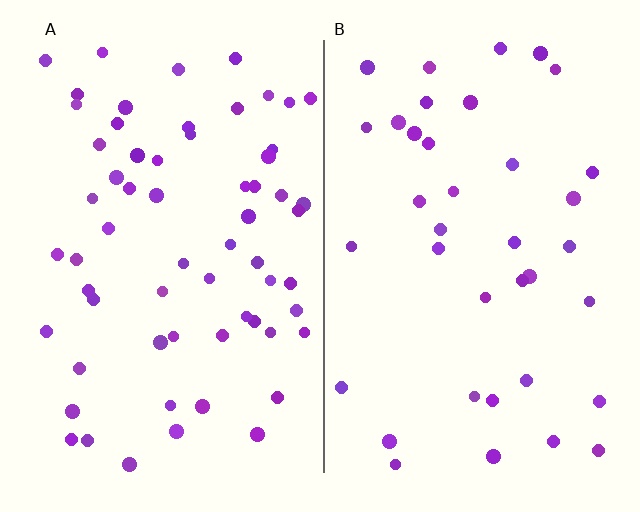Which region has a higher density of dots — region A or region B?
A (the left).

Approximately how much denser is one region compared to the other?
Approximately 1.7× — region A over region B.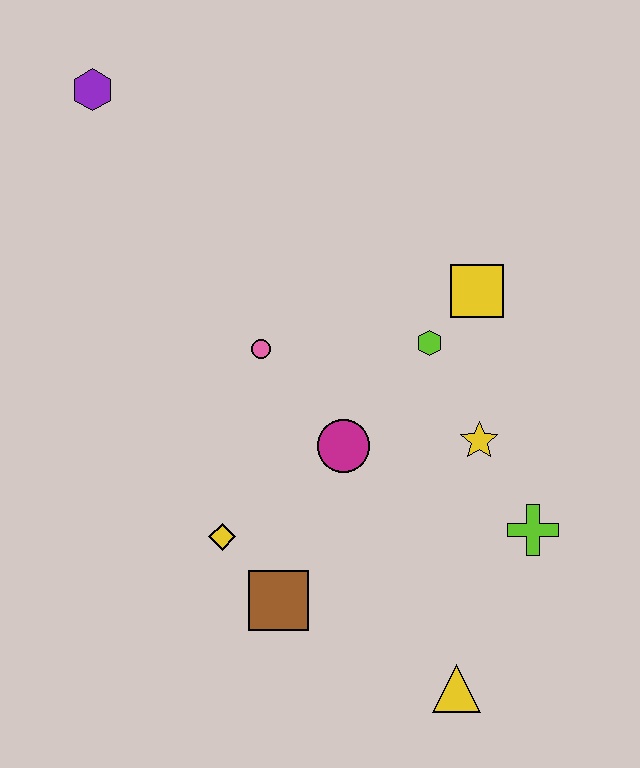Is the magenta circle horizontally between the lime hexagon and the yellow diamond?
Yes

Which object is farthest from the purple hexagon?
The yellow triangle is farthest from the purple hexagon.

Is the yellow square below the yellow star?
No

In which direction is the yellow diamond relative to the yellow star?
The yellow diamond is to the left of the yellow star.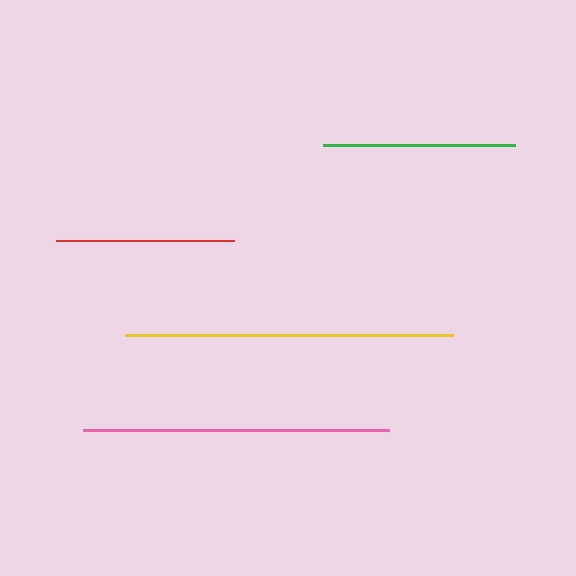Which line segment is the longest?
The yellow line is the longest at approximately 328 pixels.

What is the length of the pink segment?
The pink segment is approximately 306 pixels long.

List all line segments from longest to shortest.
From longest to shortest: yellow, pink, green, red.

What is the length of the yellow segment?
The yellow segment is approximately 328 pixels long.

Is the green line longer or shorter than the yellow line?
The yellow line is longer than the green line.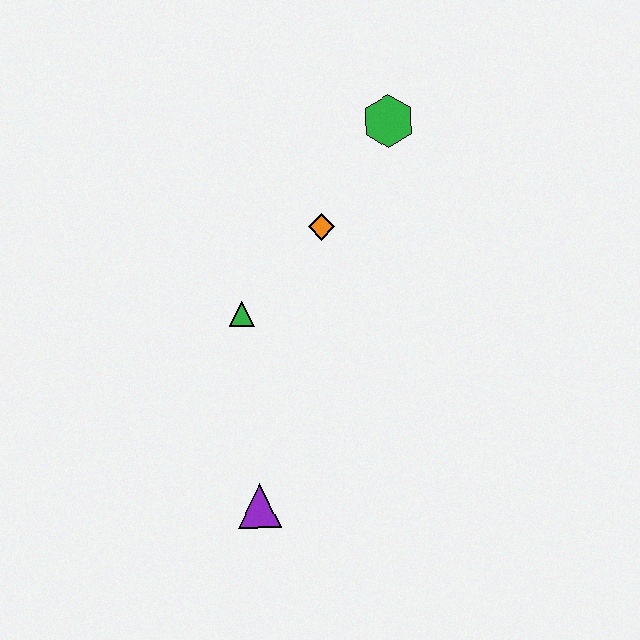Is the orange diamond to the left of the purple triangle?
No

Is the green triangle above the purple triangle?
Yes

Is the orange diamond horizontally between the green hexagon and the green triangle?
Yes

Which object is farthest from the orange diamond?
The purple triangle is farthest from the orange diamond.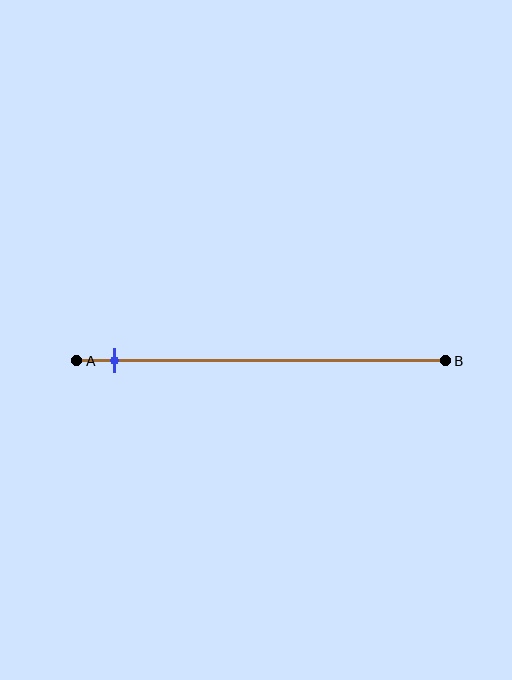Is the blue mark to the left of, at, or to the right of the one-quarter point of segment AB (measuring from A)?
The blue mark is to the left of the one-quarter point of segment AB.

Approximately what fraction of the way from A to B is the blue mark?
The blue mark is approximately 10% of the way from A to B.